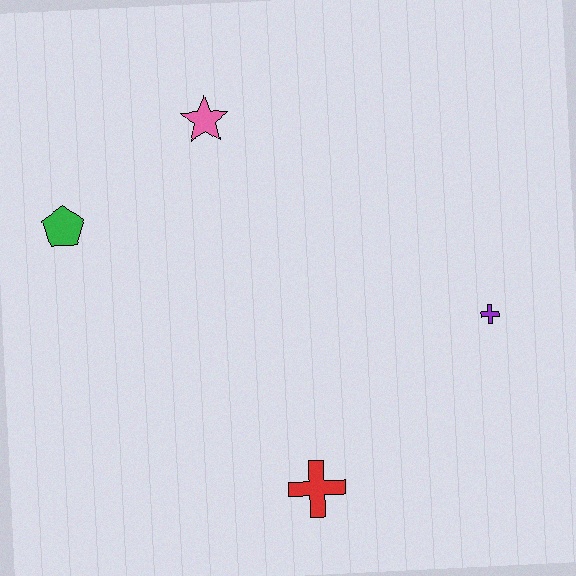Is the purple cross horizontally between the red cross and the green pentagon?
No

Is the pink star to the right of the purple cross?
No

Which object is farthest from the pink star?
The red cross is farthest from the pink star.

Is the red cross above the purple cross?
No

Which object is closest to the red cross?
The purple cross is closest to the red cross.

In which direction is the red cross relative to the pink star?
The red cross is below the pink star.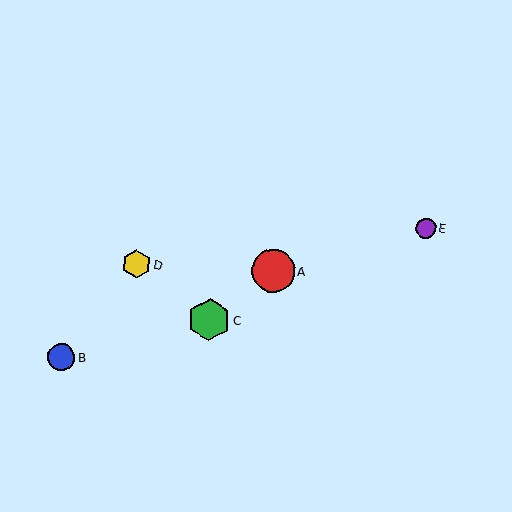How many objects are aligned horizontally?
2 objects (A, D) are aligned horizontally.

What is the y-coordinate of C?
Object C is at y≈319.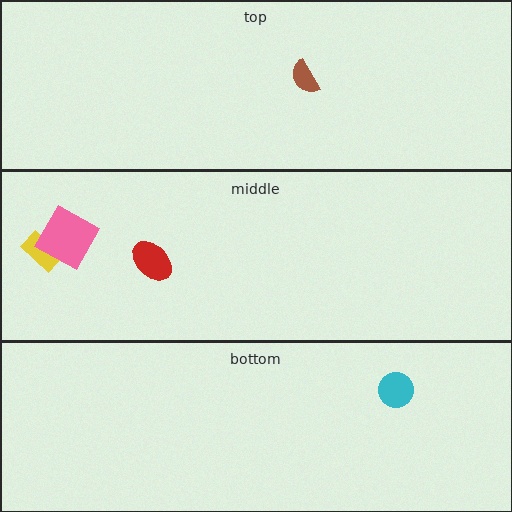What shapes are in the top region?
The brown semicircle.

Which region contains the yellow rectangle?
The middle region.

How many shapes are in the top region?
1.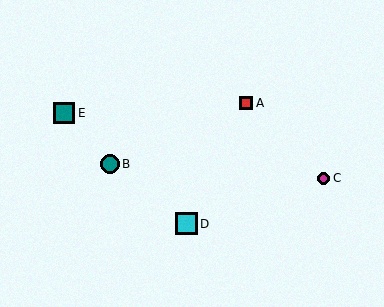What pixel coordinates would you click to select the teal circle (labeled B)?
Click at (110, 164) to select the teal circle B.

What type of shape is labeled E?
Shape E is a teal square.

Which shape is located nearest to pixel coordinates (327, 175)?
The magenta circle (labeled C) at (324, 178) is nearest to that location.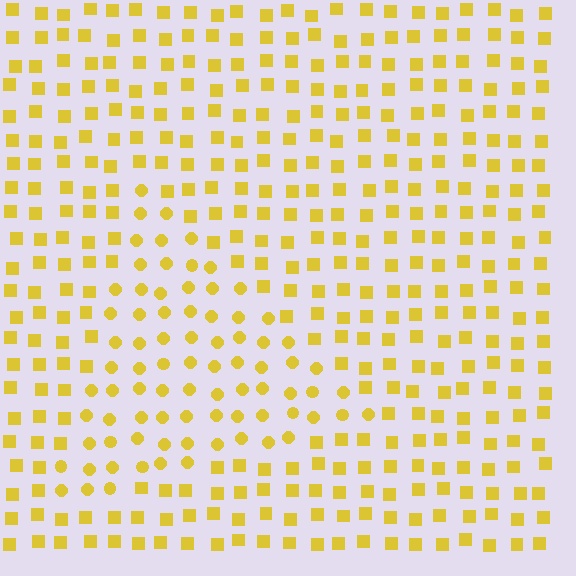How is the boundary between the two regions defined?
The boundary is defined by a change in element shape: circles inside vs. squares outside. All elements share the same color and spacing.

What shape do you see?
I see a triangle.